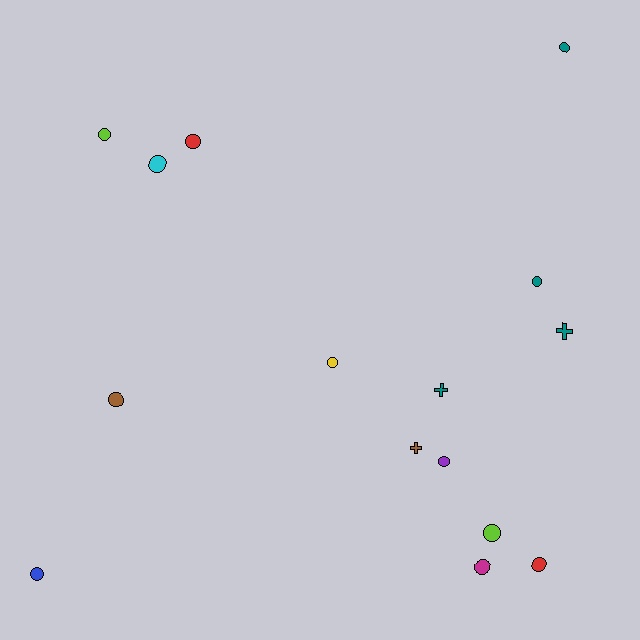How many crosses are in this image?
There are 3 crosses.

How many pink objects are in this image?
There are no pink objects.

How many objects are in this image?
There are 15 objects.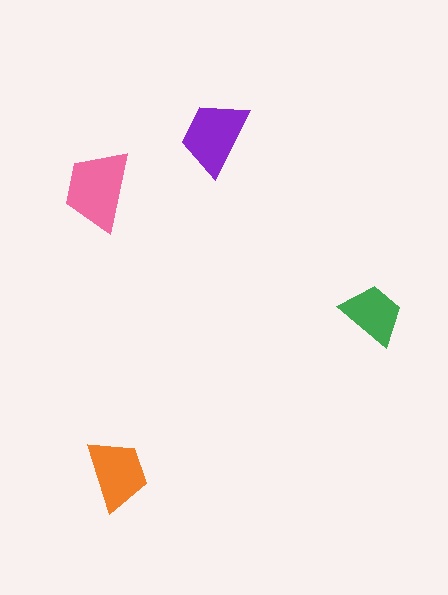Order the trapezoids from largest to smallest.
the pink one, the purple one, the orange one, the green one.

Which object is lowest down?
The orange trapezoid is bottommost.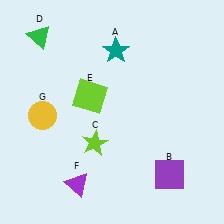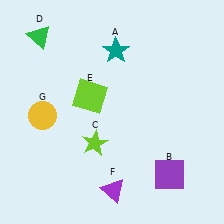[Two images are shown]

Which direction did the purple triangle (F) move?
The purple triangle (F) moved right.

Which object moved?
The purple triangle (F) moved right.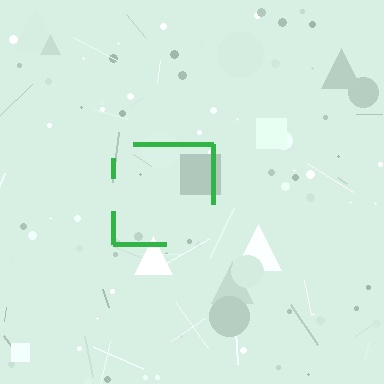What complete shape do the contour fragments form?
The contour fragments form a square.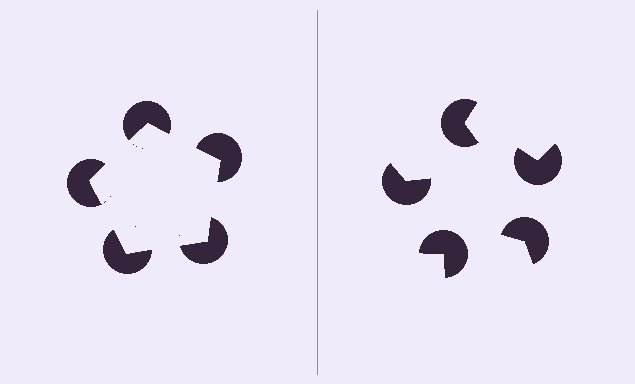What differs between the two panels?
The pac-man discs are positioned identically on both sides; only the wedge orientations differ. On the left they align to a pentagon; on the right they are misaligned.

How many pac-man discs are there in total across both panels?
10 — 5 on each side.